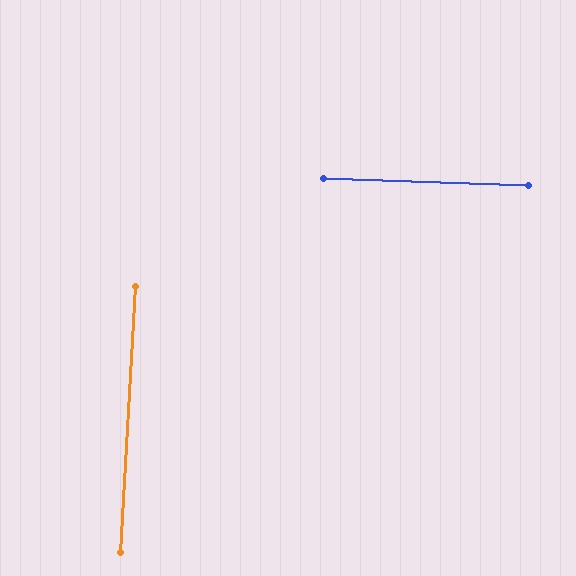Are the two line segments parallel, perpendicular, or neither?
Perpendicular — they meet at approximately 89°.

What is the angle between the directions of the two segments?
Approximately 89 degrees.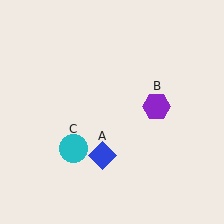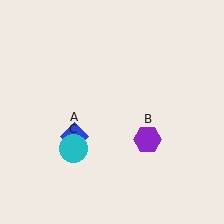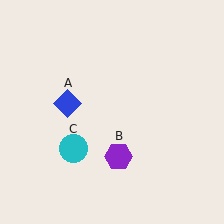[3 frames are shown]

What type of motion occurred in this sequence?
The blue diamond (object A), purple hexagon (object B) rotated clockwise around the center of the scene.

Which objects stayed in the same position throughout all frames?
Cyan circle (object C) remained stationary.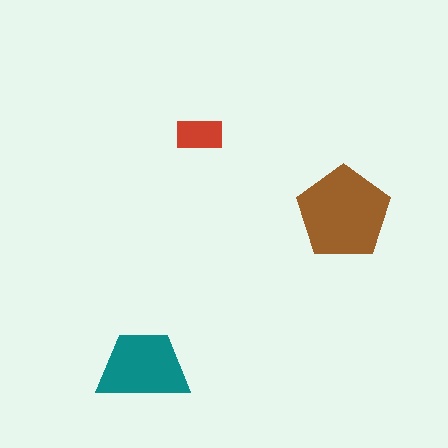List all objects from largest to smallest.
The brown pentagon, the teal trapezoid, the red rectangle.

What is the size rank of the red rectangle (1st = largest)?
3rd.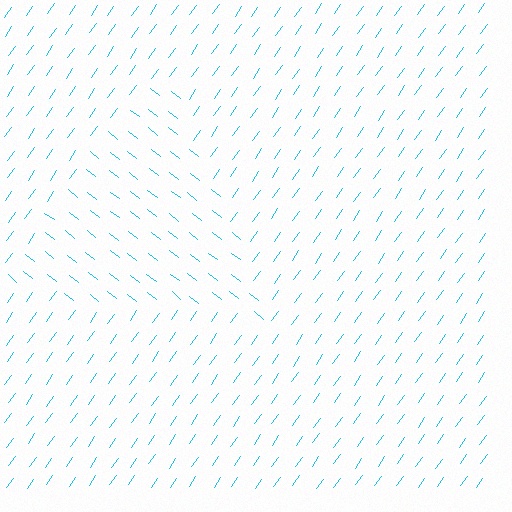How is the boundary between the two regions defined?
The boundary is defined purely by a change in line orientation (approximately 86 degrees difference). All lines are the same color and thickness.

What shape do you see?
I see a triangle.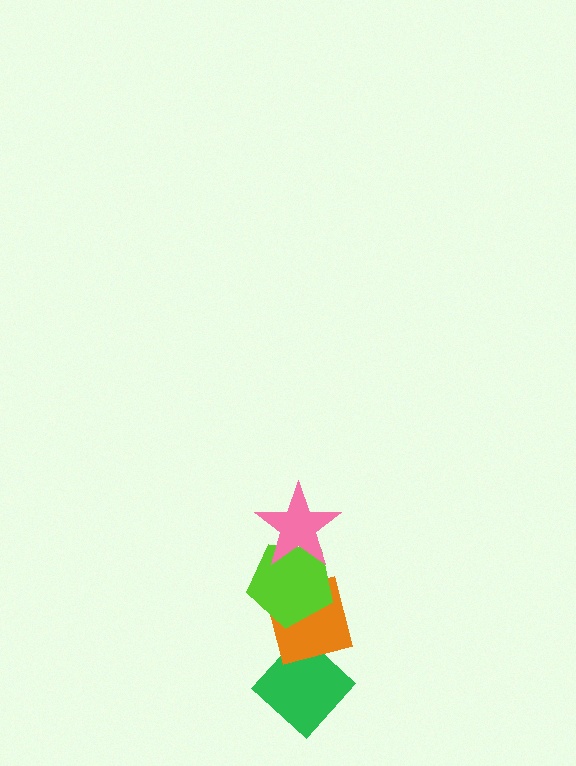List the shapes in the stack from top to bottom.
From top to bottom: the pink star, the lime pentagon, the orange square, the green diamond.